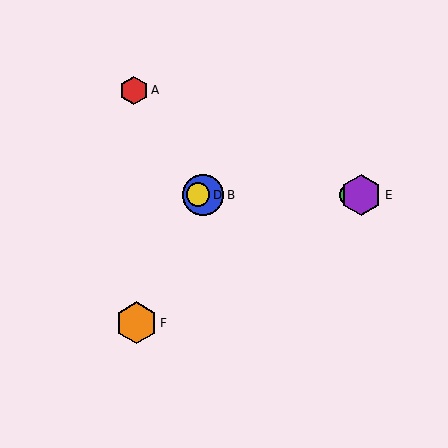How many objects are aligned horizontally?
4 objects (B, C, D, E) are aligned horizontally.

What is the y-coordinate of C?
Object C is at y≈195.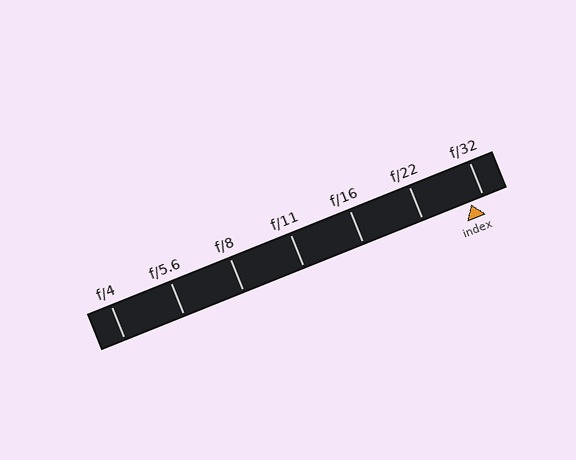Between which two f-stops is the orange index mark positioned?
The index mark is between f/22 and f/32.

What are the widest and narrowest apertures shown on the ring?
The widest aperture shown is f/4 and the narrowest is f/32.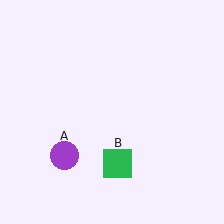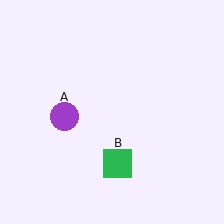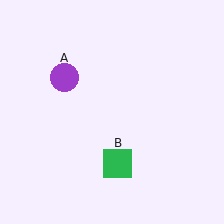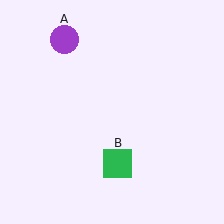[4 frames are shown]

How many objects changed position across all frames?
1 object changed position: purple circle (object A).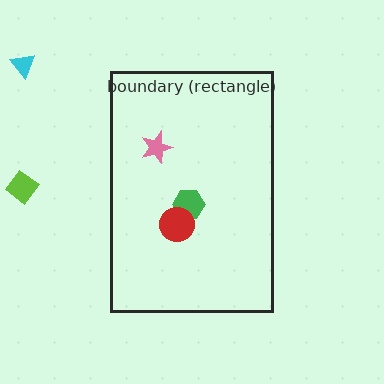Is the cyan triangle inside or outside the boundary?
Outside.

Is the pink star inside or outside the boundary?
Inside.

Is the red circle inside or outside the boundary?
Inside.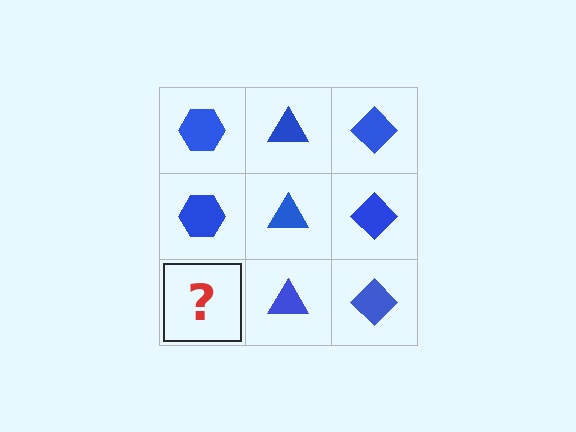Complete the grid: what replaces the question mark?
The question mark should be replaced with a blue hexagon.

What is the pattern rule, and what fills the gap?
The rule is that each column has a consistent shape. The gap should be filled with a blue hexagon.